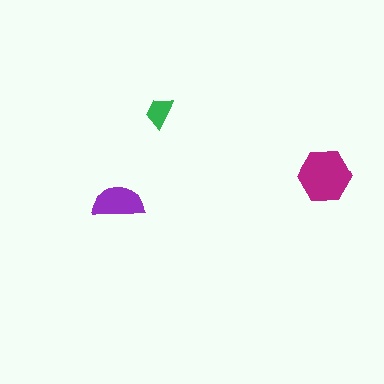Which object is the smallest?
The green trapezoid.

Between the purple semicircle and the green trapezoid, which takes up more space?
The purple semicircle.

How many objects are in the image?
There are 3 objects in the image.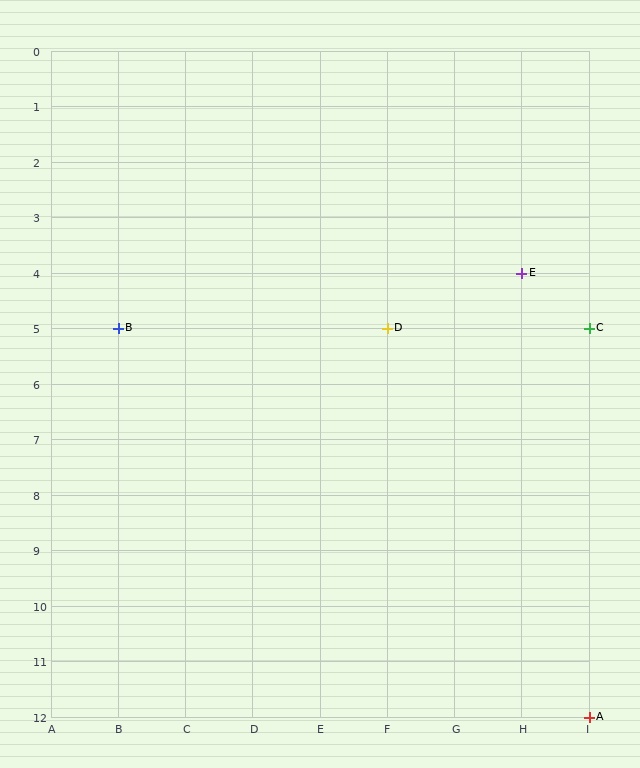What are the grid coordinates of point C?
Point C is at grid coordinates (I, 5).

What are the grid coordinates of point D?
Point D is at grid coordinates (F, 5).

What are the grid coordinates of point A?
Point A is at grid coordinates (I, 12).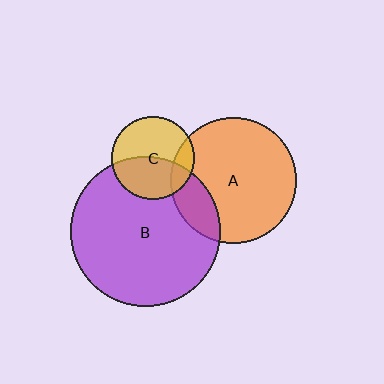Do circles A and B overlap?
Yes.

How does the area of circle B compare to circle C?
Approximately 3.3 times.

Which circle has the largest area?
Circle B (purple).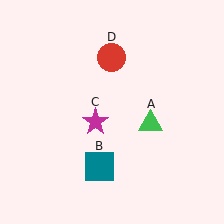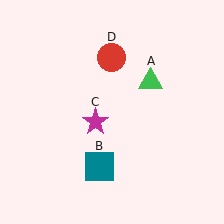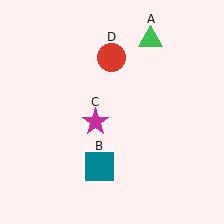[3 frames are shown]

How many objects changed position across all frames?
1 object changed position: green triangle (object A).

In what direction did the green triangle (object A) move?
The green triangle (object A) moved up.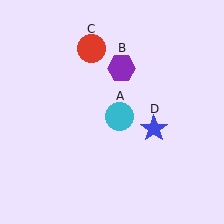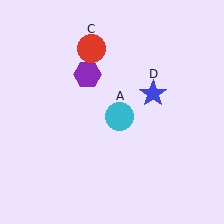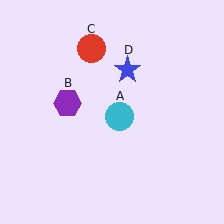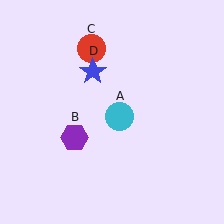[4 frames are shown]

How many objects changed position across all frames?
2 objects changed position: purple hexagon (object B), blue star (object D).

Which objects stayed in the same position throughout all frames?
Cyan circle (object A) and red circle (object C) remained stationary.